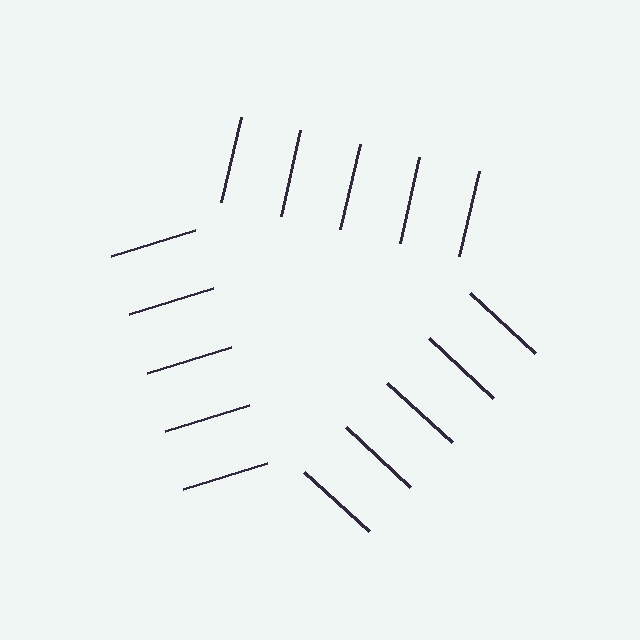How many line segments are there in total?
15 — 5 along each of the 3 edges.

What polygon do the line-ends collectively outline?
An illusory triangle — the line segments terminate on its edges but no continuous stroke is drawn.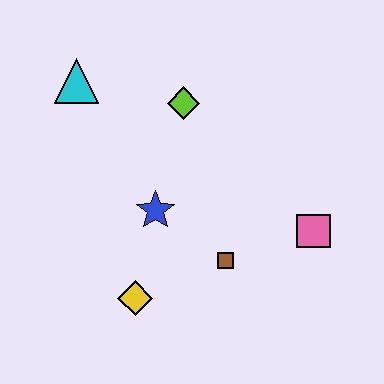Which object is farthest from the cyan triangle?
The pink square is farthest from the cyan triangle.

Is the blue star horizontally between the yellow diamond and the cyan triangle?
No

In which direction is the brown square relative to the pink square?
The brown square is to the left of the pink square.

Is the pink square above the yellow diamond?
Yes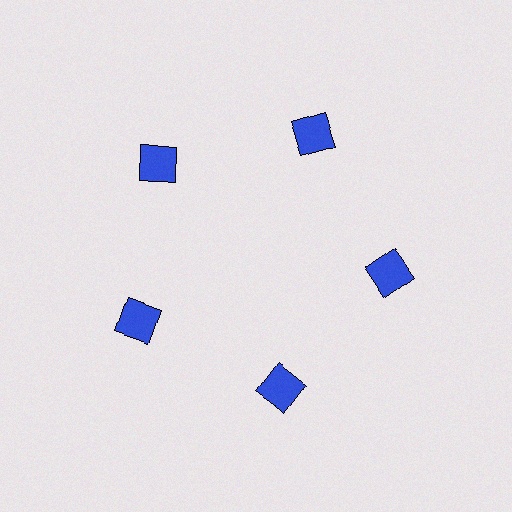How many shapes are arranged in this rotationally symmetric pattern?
There are 5 shapes, arranged in 5 groups of 1.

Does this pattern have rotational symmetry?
Yes, this pattern has 5-fold rotational symmetry. It looks the same after rotating 72 degrees around the center.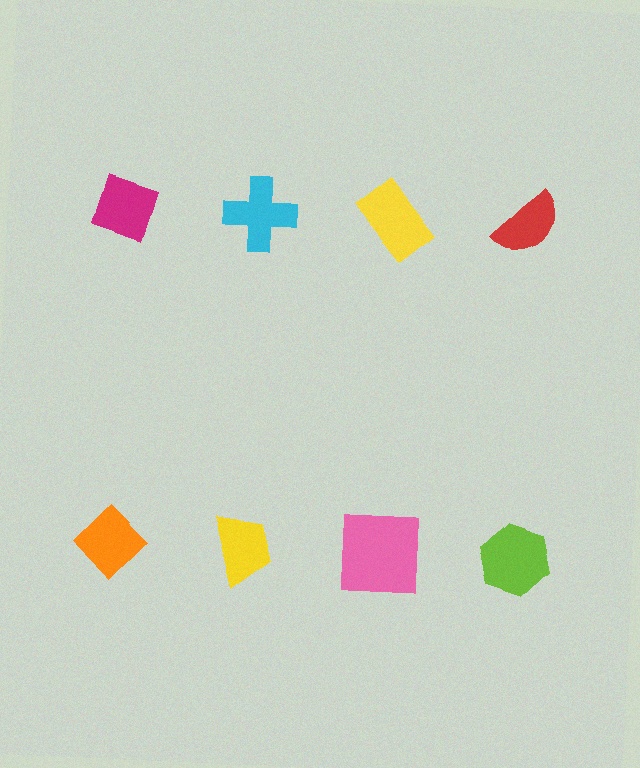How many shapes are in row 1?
4 shapes.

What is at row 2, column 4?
A lime hexagon.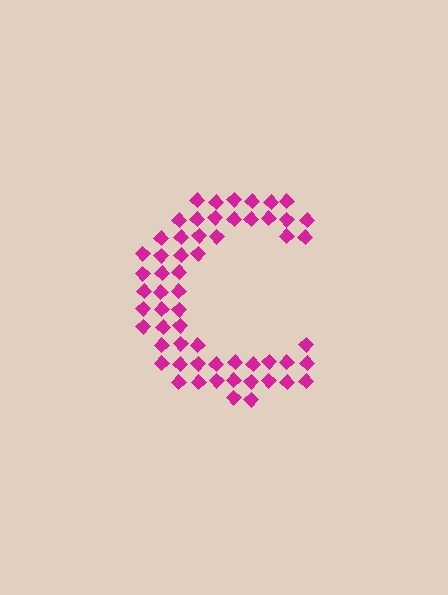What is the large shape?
The large shape is the letter C.